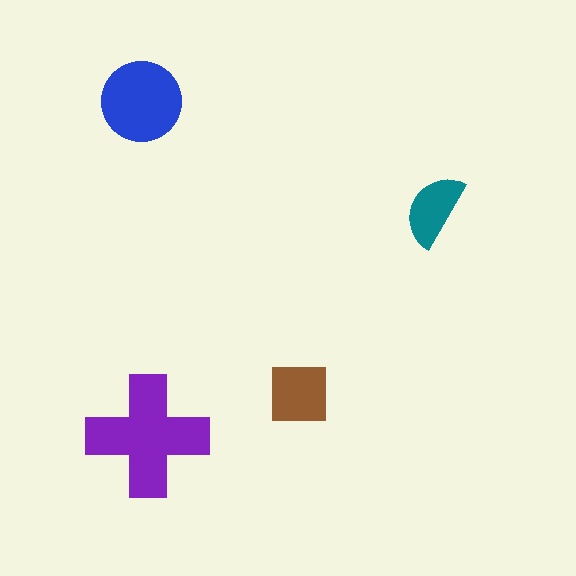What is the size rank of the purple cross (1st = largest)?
1st.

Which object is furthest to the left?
The blue circle is leftmost.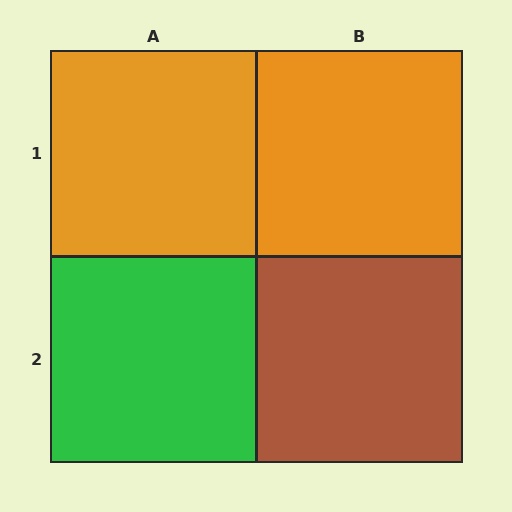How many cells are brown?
1 cell is brown.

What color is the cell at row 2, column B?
Brown.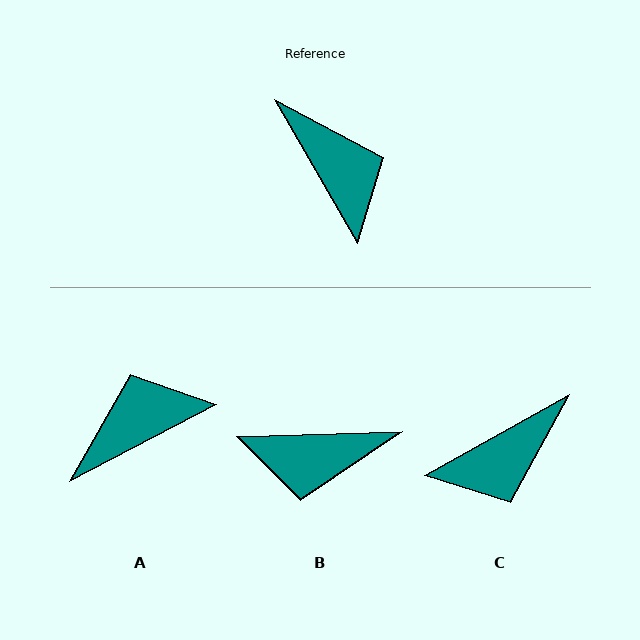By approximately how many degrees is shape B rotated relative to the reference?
Approximately 118 degrees clockwise.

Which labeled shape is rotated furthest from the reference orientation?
B, about 118 degrees away.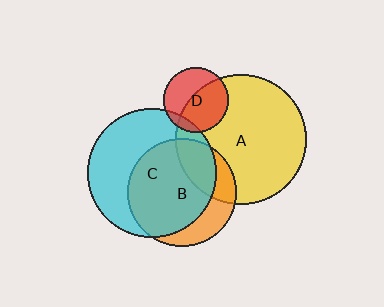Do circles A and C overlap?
Yes.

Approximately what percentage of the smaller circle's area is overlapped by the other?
Approximately 15%.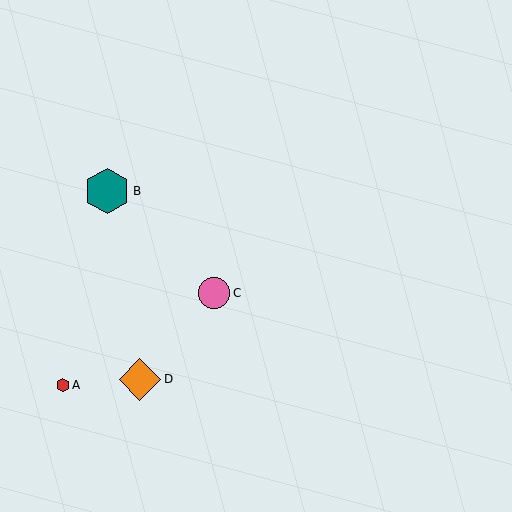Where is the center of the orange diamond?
The center of the orange diamond is at (140, 379).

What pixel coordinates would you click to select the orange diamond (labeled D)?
Click at (140, 379) to select the orange diamond D.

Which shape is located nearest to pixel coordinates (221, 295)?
The pink circle (labeled C) at (214, 293) is nearest to that location.